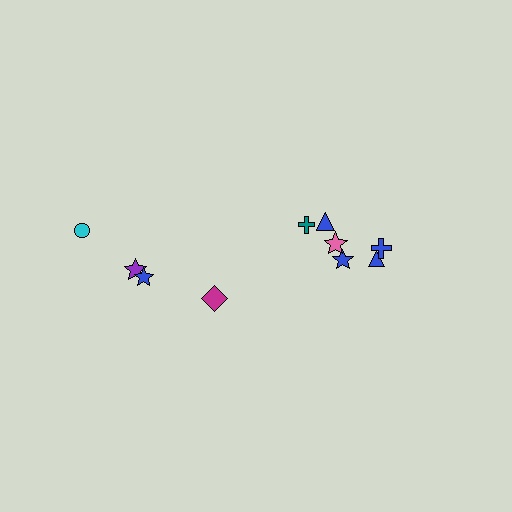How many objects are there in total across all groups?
There are 10 objects.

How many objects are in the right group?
There are 6 objects.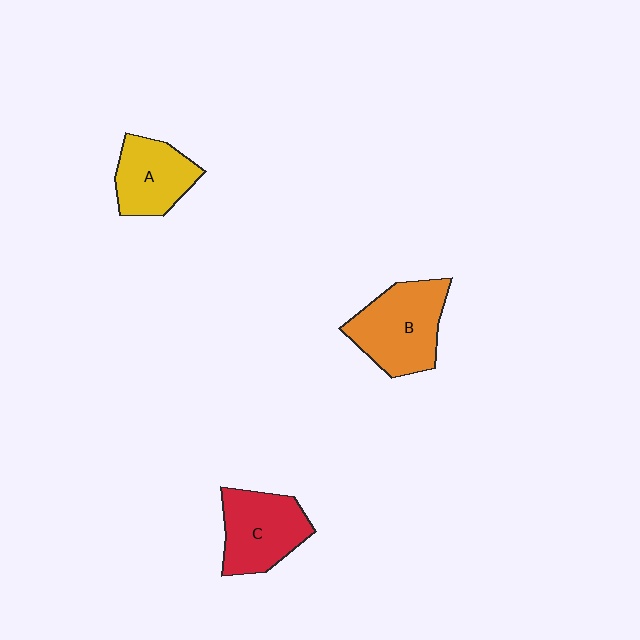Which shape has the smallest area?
Shape A (yellow).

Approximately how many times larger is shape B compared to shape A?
Approximately 1.3 times.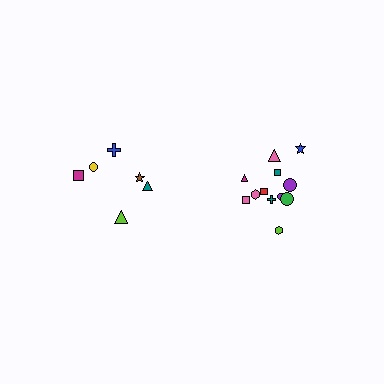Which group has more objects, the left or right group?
The right group.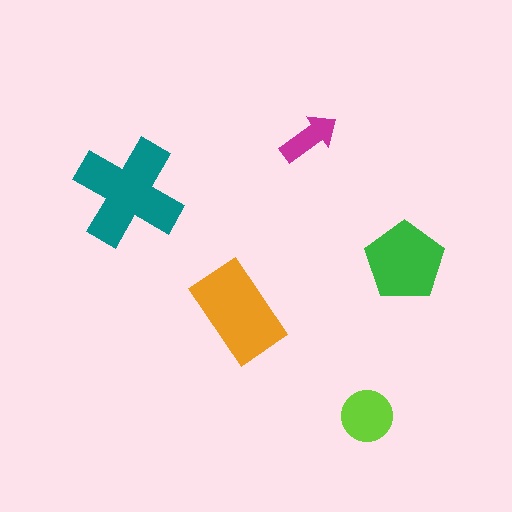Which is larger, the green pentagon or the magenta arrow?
The green pentagon.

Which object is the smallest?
The magenta arrow.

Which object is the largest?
The teal cross.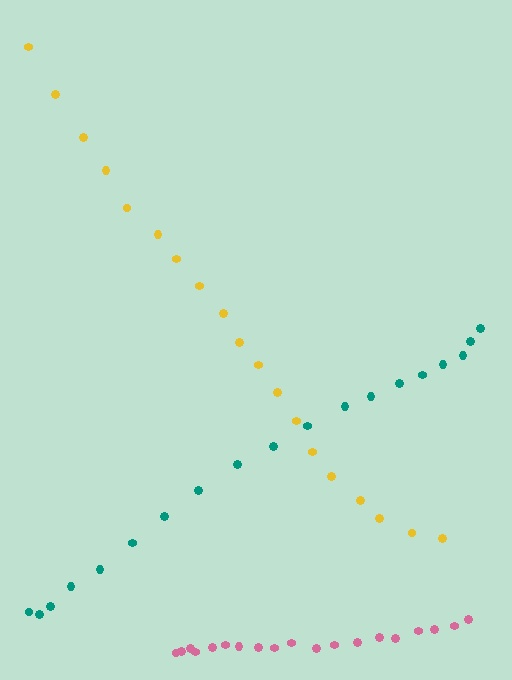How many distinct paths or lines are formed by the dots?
There are 3 distinct paths.